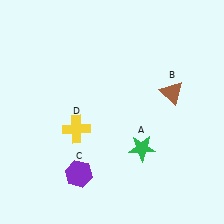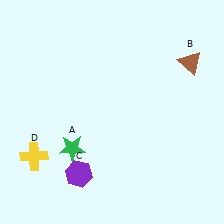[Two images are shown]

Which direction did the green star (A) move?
The green star (A) moved left.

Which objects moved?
The objects that moved are: the green star (A), the brown triangle (B), the yellow cross (D).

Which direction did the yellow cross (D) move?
The yellow cross (D) moved left.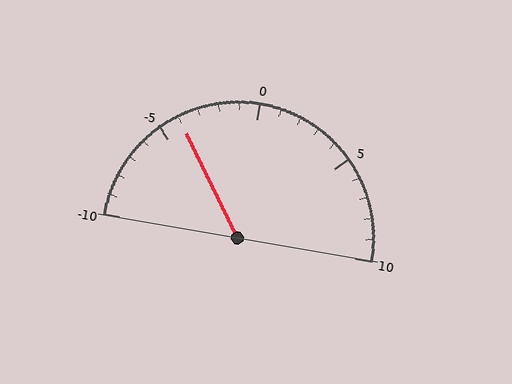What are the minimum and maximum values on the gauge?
The gauge ranges from -10 to 10.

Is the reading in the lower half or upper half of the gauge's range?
The reading is in the lower half of the range (-10 to 10).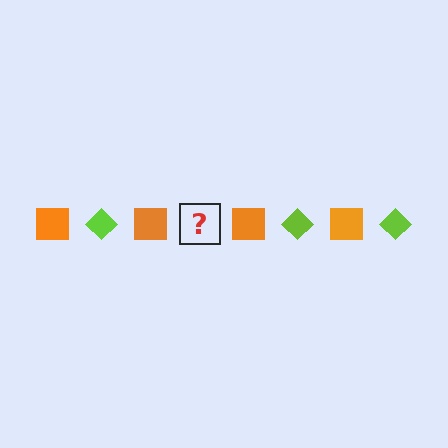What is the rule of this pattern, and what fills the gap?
The rule is that the pattern alternates between orange square and lime diamond. The gap should be filled with a lime diamond.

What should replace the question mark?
The question mark should be replaced with a lime diamond.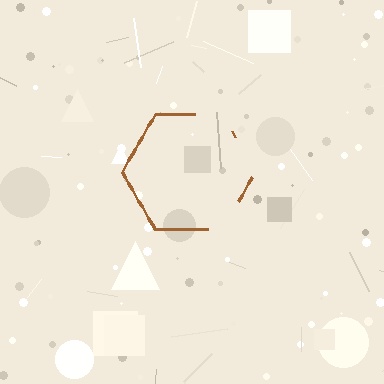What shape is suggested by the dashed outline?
The dashed outline suggests a hexagon.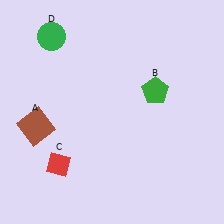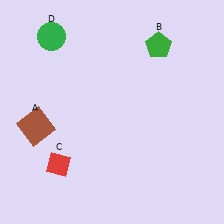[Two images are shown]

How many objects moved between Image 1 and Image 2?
1 object moved between the two images.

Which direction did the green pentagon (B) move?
The green pentagon (B) moved up.